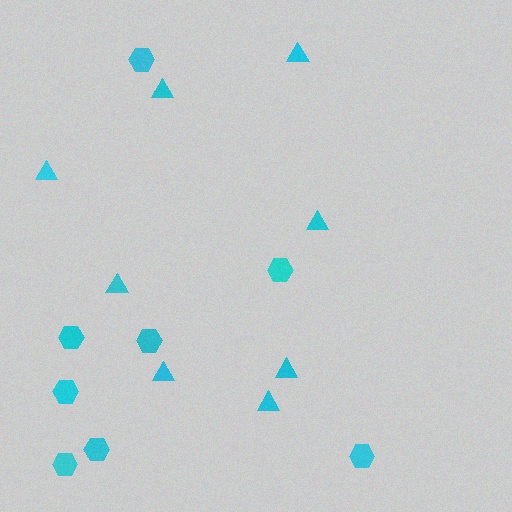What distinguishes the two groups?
There are 2 groups: one group of hexagons (8) and one group of triangles (8).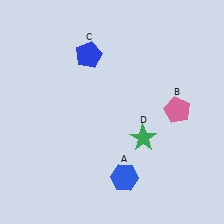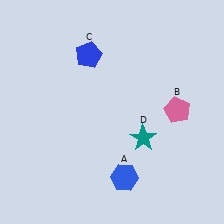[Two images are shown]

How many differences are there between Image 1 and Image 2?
There is 1 difference between the two images.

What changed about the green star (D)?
In Image 1, D is green. In Image 2, it changed to teal.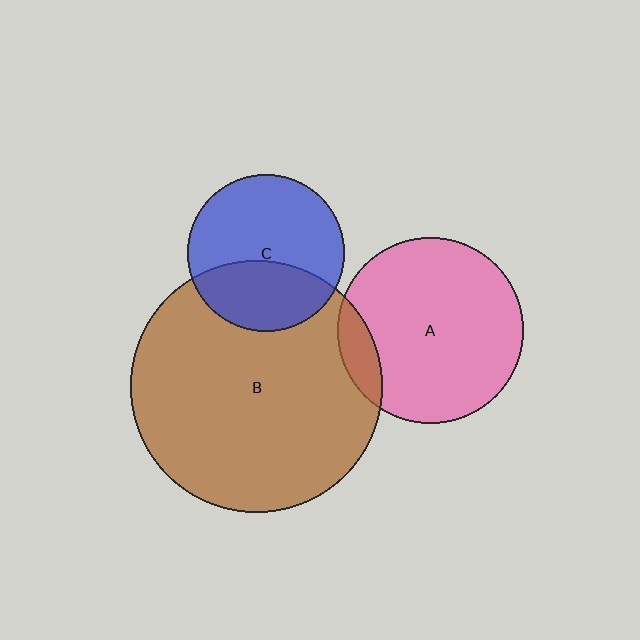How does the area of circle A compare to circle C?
Approximately 1.4 times.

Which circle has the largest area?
Circle B (brown).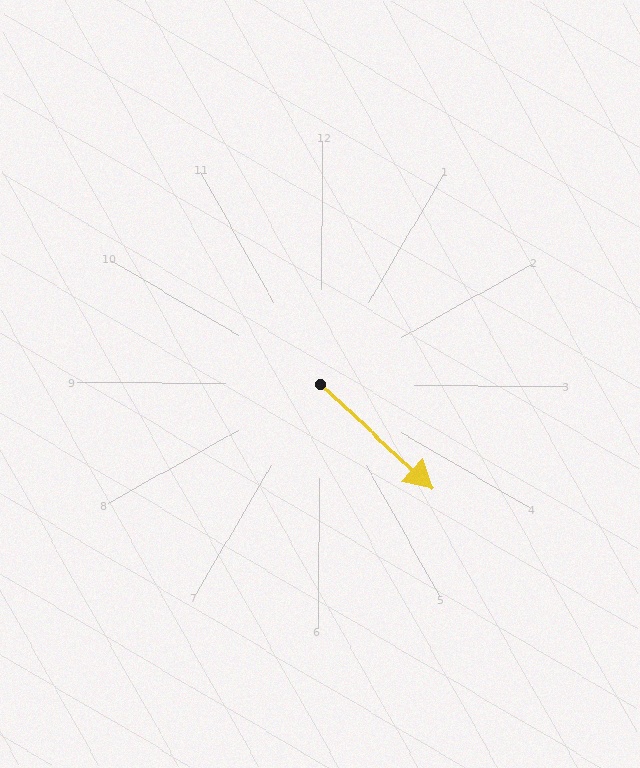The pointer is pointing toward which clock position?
Roughly 4 o'clock.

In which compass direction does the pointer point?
Southeast.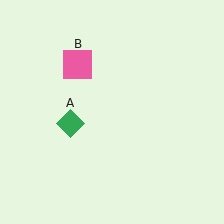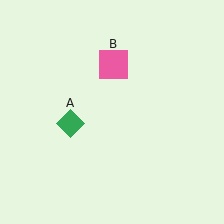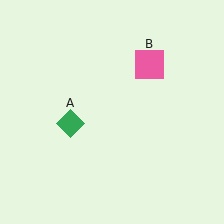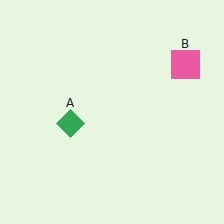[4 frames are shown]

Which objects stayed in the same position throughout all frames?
Green diamond (object A) remained stationary.